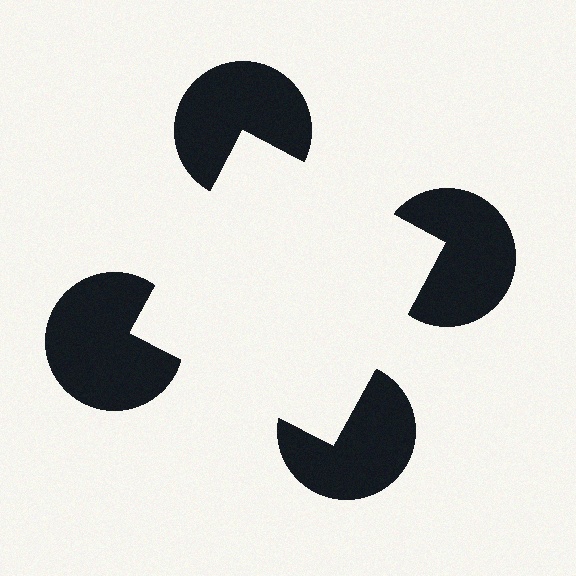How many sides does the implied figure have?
4 sides.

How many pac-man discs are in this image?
There are 4 — one at each vertex of the illusory square.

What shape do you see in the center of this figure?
An illusory square — its edges are inferred from the aligned wedge cuts in the pac-man discs, not physically drawn.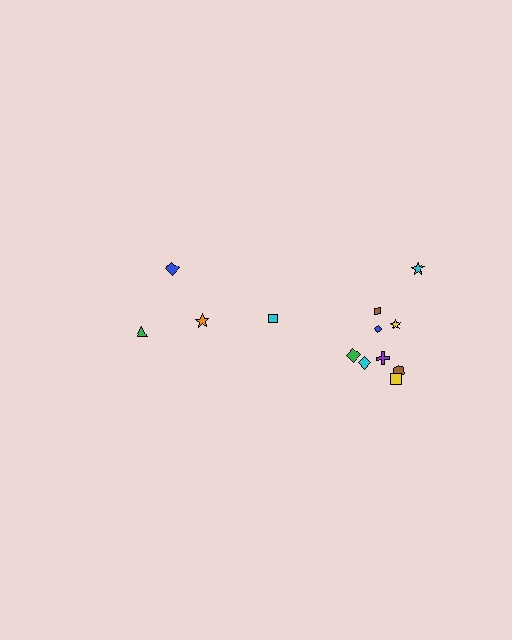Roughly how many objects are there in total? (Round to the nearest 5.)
Roughly 15 objects in total.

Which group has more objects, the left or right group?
The right group.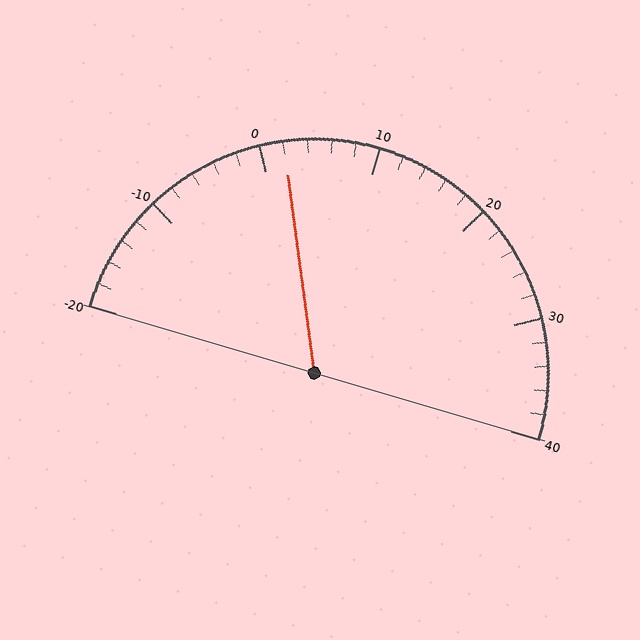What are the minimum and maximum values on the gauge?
The gauge ranges from -20 to 40.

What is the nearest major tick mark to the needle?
The nearest major tick mark is 0.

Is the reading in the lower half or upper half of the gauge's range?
The reading is in the lower half of the range (-20 to 40).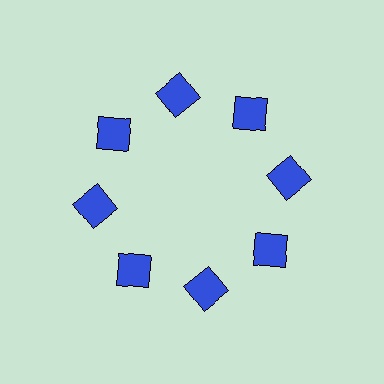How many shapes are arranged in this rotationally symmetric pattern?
There are 8 shapes, arranged in 8 groups of 1.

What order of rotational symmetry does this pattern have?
This pattern has 8-fold rotational symmetry.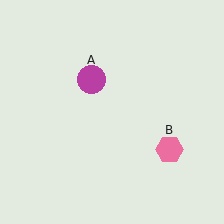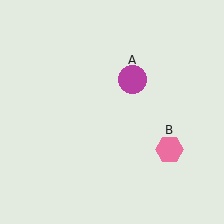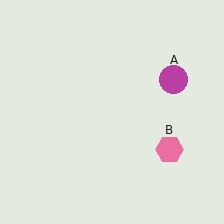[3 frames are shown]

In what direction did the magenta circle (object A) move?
The magenta circle (object A) moved right.